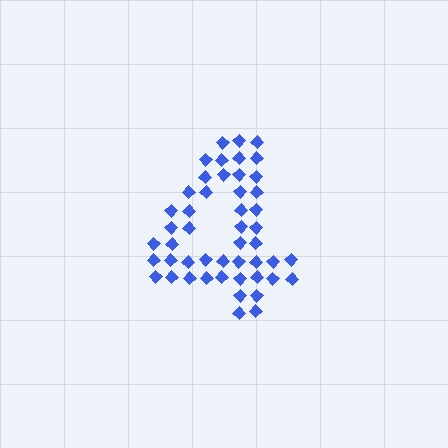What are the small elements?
The small elements are diamonds.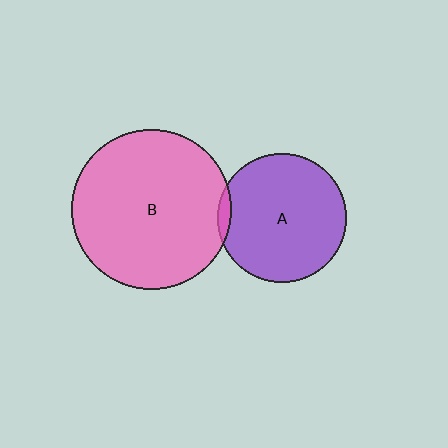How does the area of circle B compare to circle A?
Approximately 1.5 times.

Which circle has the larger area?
Circle B (pink).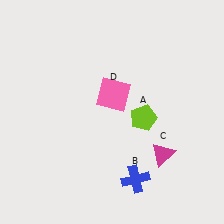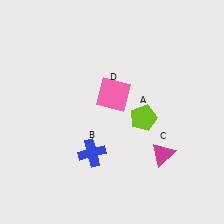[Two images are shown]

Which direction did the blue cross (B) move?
The blue cross (B) moved left.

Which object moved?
The blue cross (B) moved left.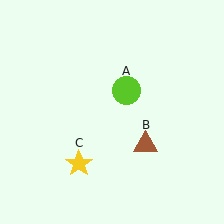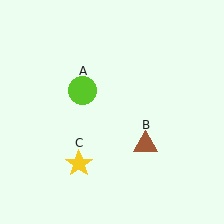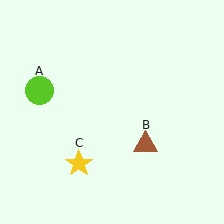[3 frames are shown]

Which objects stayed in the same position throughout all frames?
Brown triangle (object B) and yellow star (object C) remained stationary.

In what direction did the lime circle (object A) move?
The lime circle (object A) moved left.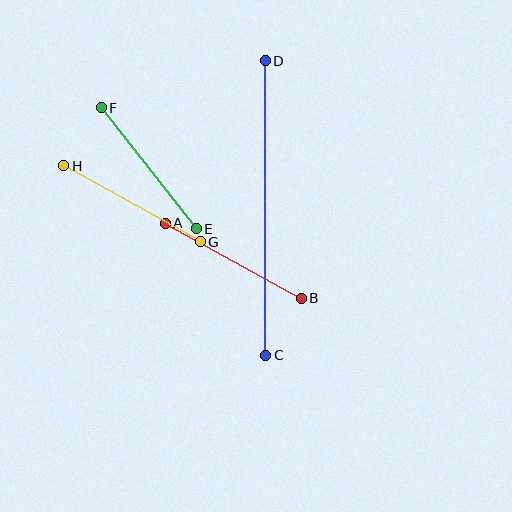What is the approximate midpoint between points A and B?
The midpoint is at approximately (233, 261) pixels.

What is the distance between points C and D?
The distance is approximately 295 pixels.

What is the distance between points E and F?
The distance is approximately 154 pixels.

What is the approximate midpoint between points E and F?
The midpoint is at approximately (149, 168) pixels.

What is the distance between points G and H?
The distance is approximately 156 pixels.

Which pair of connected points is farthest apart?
Points C and D are farthest apart.